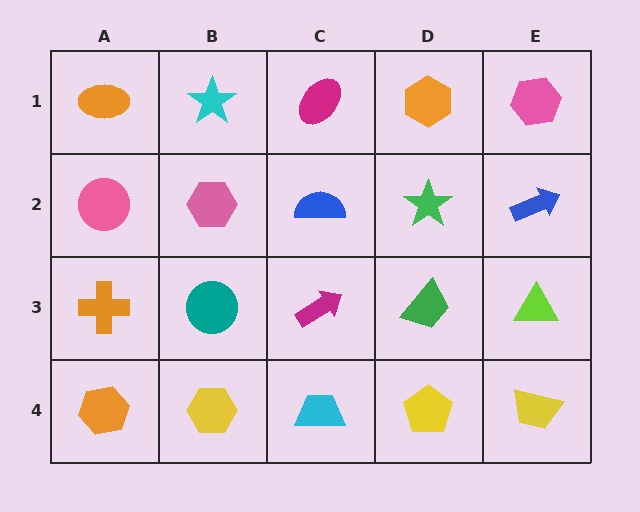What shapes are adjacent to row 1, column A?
A pink circle (row 2, column A), a cyan star (row 1, column B).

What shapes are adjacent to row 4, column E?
A lime triangle (row 3, column E), a yellow pentagon (row 4, column D).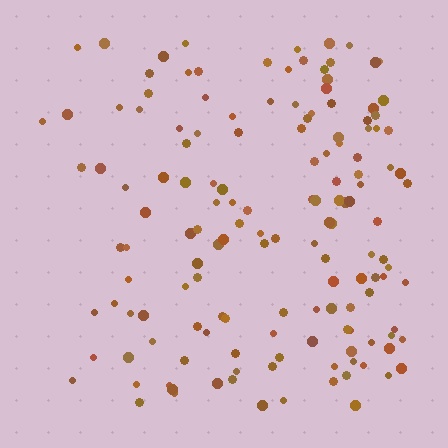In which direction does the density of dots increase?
From left to right, with the right side densest.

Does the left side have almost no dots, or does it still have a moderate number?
Still a moderate number, just noticeably fewer than the right.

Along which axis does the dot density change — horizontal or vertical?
Horizontal.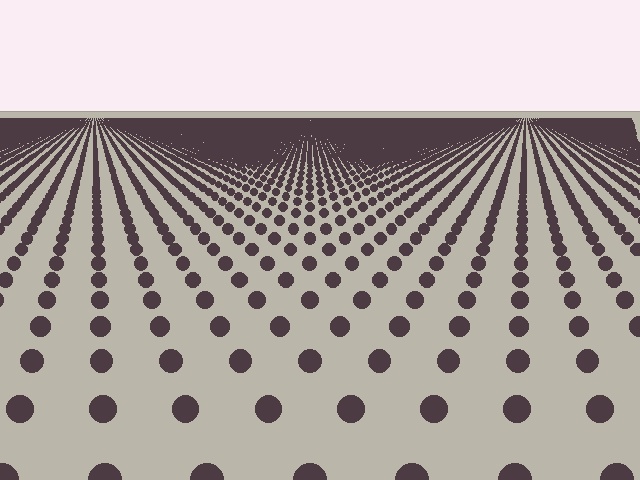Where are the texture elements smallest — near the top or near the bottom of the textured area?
Near the top.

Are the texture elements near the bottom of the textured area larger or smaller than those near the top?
Larger. Near the bottom, elements are closer to the viewer and appear at a bigger on-screen size.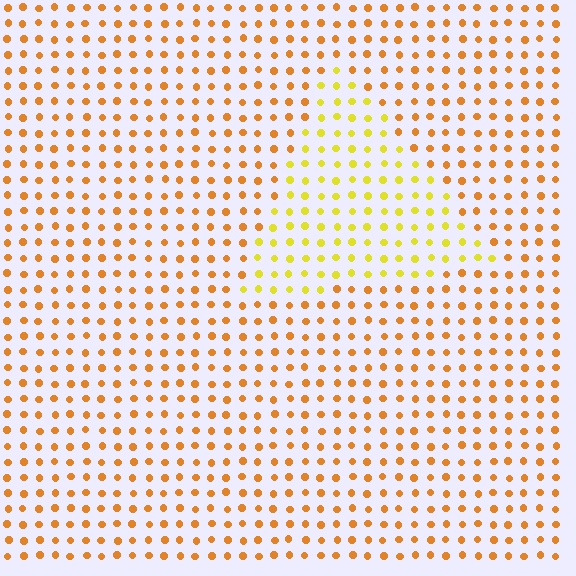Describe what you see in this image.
The image is filled with small orange elements in a uniform arrangement. A triangle-shaped region is visible where the elements are tinted to a slightly different hue, forming a subtle color boundary.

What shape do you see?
I see a triangle.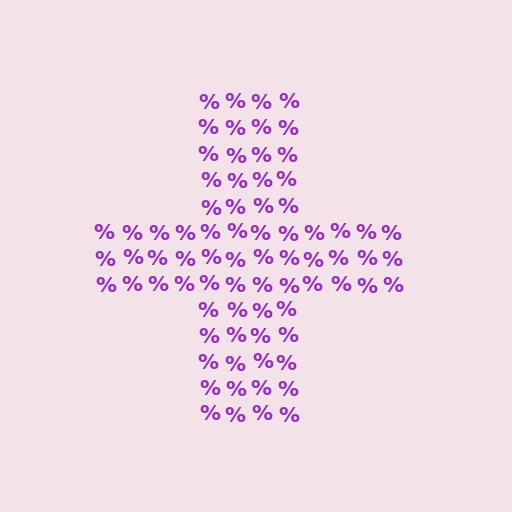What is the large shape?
The large shape is a cross.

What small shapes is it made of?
It is made of small percent signs.